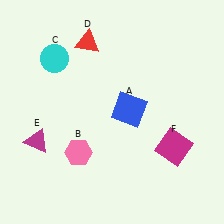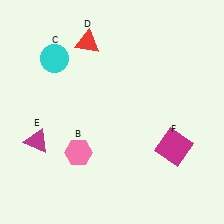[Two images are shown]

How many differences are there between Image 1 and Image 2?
There is 1 difference between the two images.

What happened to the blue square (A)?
The blue square (A) was removed in Image 2. It was in the top-right area of Image 1.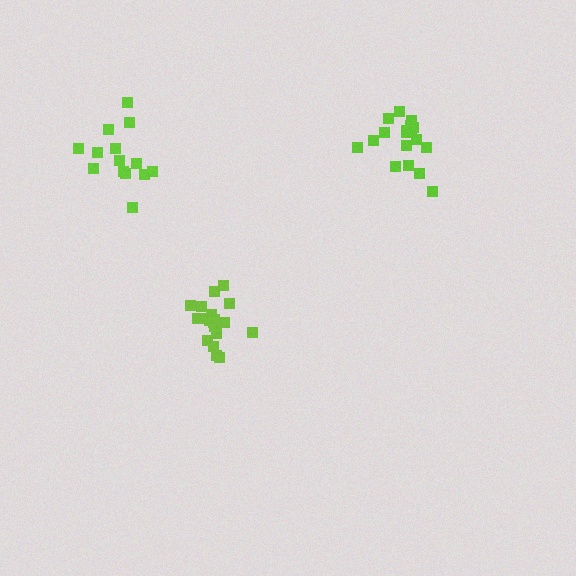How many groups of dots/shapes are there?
There are 3 groups.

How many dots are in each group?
Group 1: 14 dots, Group 2: 20 dots, Group 3: 18 dots (52 total).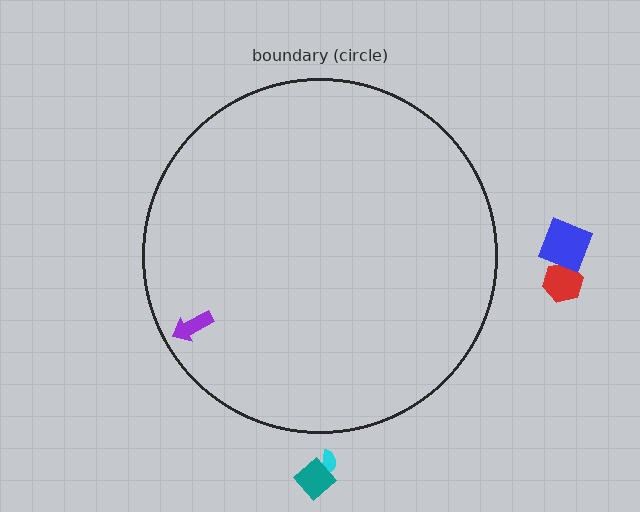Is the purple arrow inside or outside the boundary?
Inside.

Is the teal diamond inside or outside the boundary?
Outside.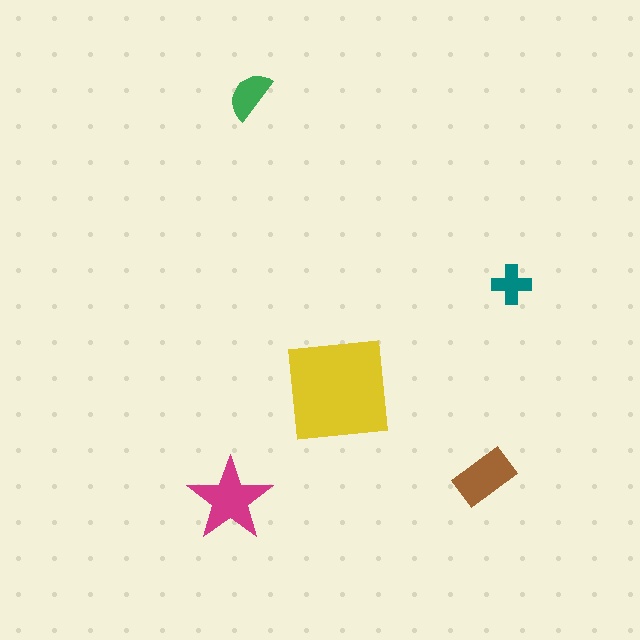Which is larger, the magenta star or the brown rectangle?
The magenta star.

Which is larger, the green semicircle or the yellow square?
The yellow square.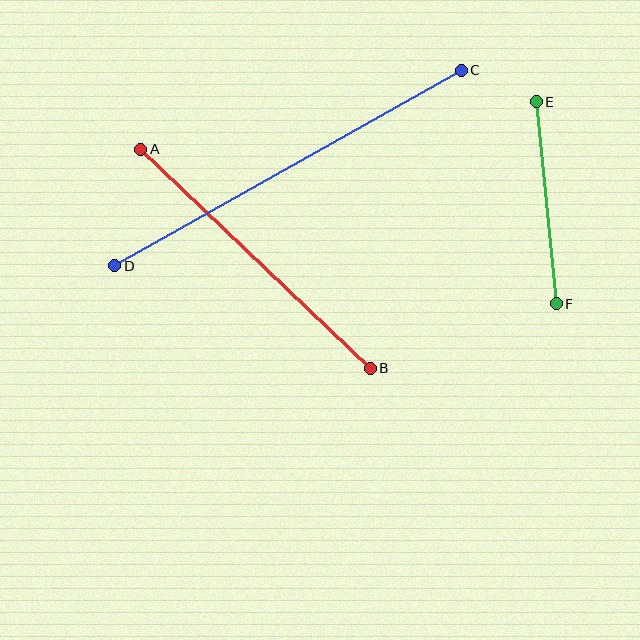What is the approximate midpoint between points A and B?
The midpoint is at approximately (255, 259) pixels.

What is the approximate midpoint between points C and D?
The midpoint is at approximately (288, 168) pixels.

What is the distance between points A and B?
The distance is approximately 317 pixels.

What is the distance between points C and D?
The distance is approximately 398 pixels.